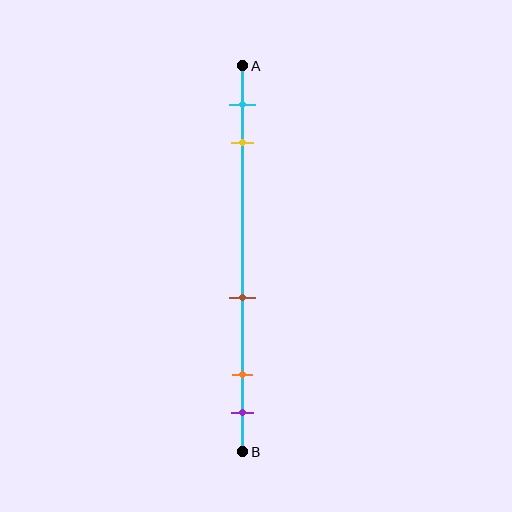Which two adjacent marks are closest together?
The orange and purple marks are the closest adjacent pair.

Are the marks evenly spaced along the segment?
No, the marks are not evenly spaced.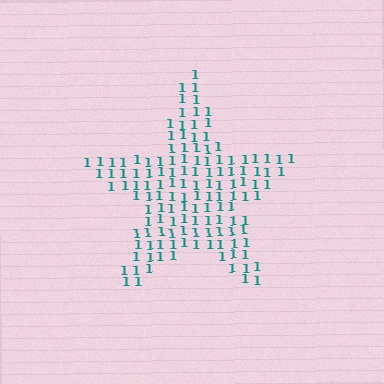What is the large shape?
The large shape is a star.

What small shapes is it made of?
It is made of small digit 1's.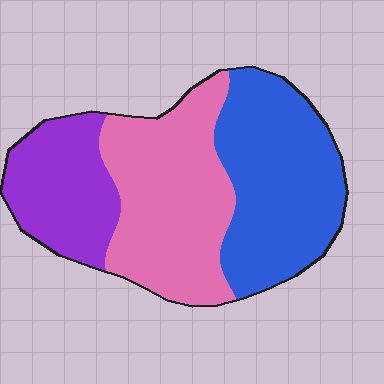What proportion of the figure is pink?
Pink covers roughly 40% of the figure.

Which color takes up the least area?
Purple, at roughly 25%.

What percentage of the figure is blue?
Blue takes up between a third and a half of the figure.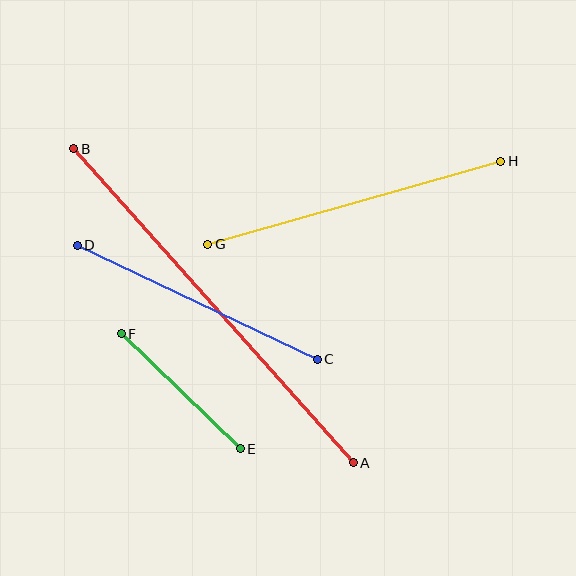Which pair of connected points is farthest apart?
Points A and B are farthest apart.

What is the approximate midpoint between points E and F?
The midpoint is at approximately (181, 391) pixels.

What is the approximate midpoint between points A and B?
The midpoint is at approximately (213, 306) pixels.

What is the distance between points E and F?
The distance is approximately 166 pixels.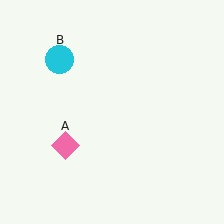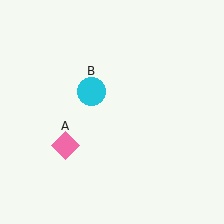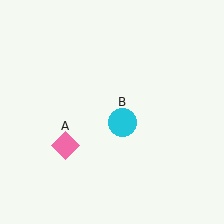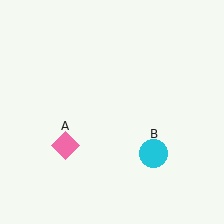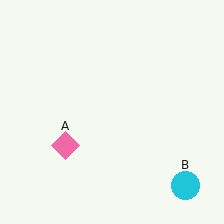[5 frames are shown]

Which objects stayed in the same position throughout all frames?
Pink diamond (object A) remained stationary.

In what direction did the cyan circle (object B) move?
The cyan circle (object B) moved down and to the right.